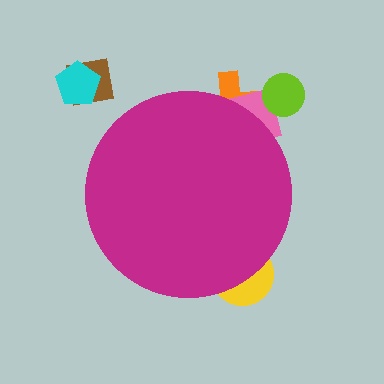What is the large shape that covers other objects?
A magenta circle.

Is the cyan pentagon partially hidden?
No, the cyan pentagon is fully visible.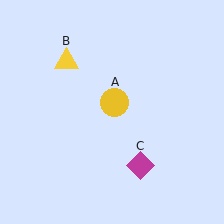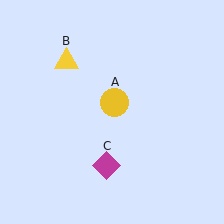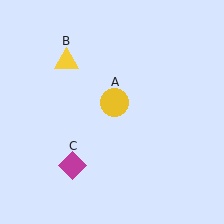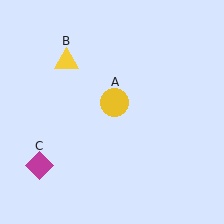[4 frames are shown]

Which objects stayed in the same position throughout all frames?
Yellow circle (object A) and yellow triangle (object B) remained stationary.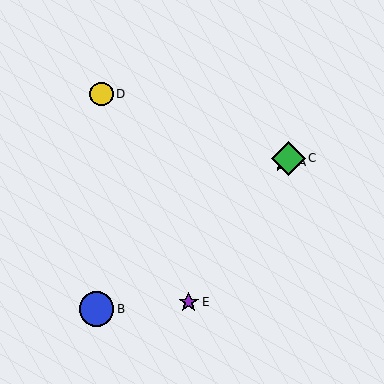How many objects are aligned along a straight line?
3 objects (A, B, C) are aligned along a straight line.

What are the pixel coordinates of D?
Object D is at (101, 94).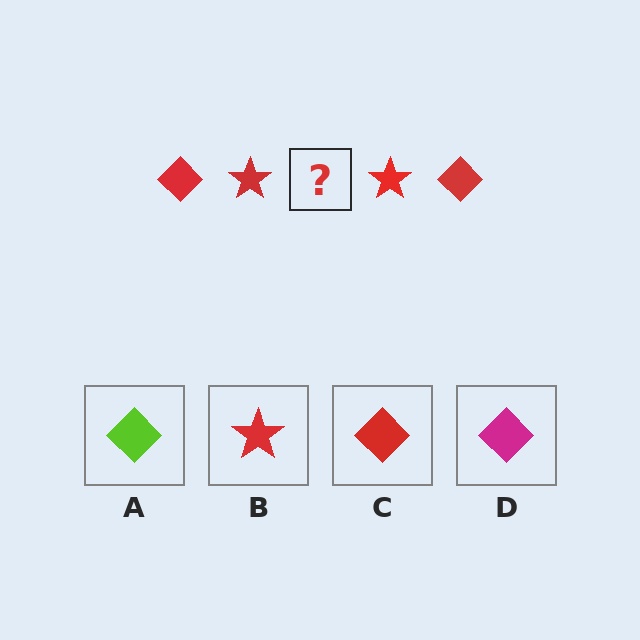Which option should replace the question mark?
Option C.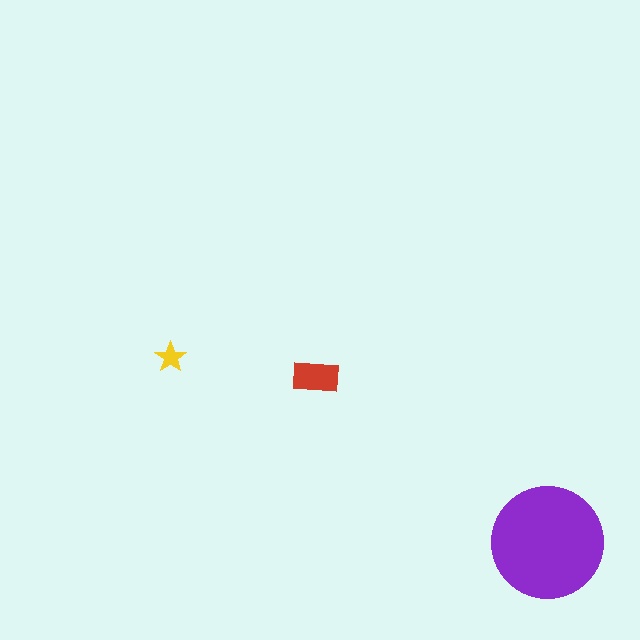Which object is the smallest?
The yellow star.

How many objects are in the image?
There are 3 objects in the image.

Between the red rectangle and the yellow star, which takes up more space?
The red rectangle.